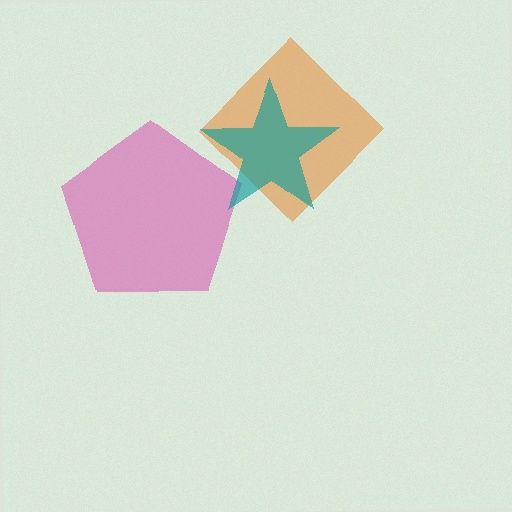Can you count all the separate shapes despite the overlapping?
Yes, there are 3 separate shapes.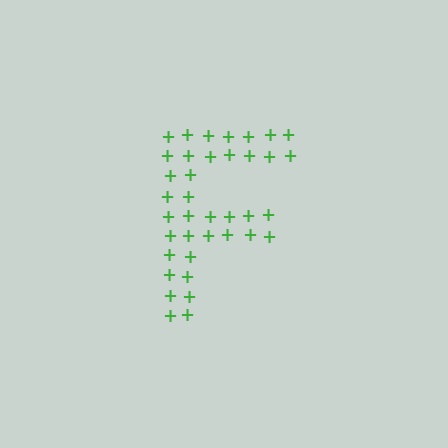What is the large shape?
The large shape is the letter F.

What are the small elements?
The small elements are plus signs.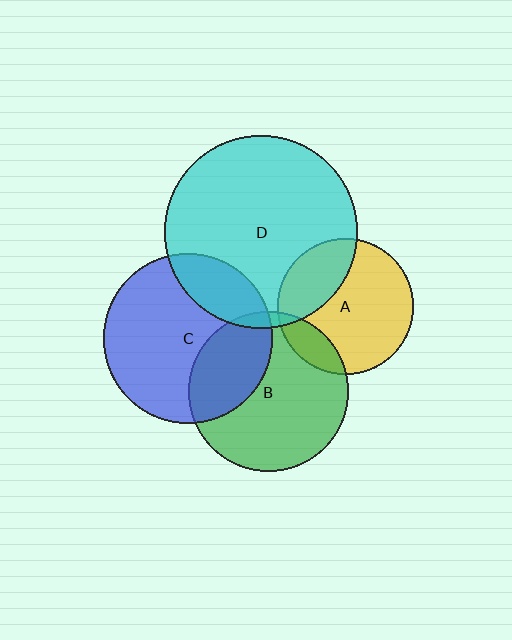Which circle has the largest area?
Circle D (cyan).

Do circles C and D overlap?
Yes.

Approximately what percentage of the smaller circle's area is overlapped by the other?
Approximately 20%.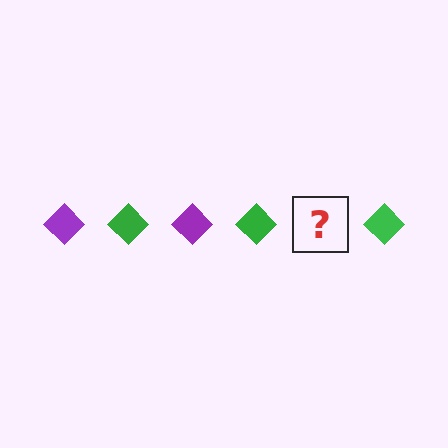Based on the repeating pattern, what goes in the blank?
The blank should be a purple diamond.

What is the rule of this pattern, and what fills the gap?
The rule is that the pattern cycles through purple, green diamonds. The gap should be filled with a purple diamond.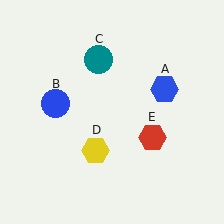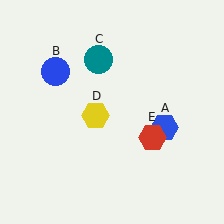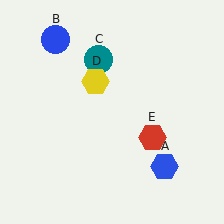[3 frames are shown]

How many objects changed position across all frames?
3 objects changed position: blue hexagon (object A), blue circle (object B), yellow hexagon (object D).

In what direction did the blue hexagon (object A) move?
The blue hexagon (object A) moved down.